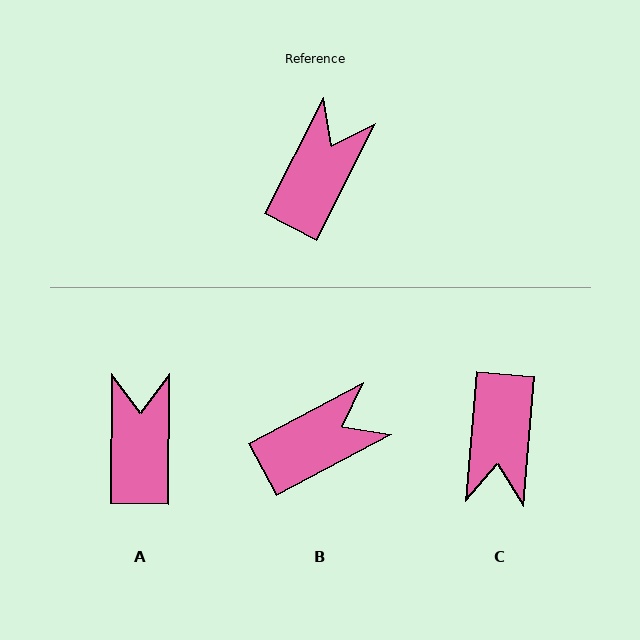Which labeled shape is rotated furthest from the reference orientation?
C, about 158 degrees away.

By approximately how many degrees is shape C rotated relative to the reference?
Approximately 158 degrees clockwise.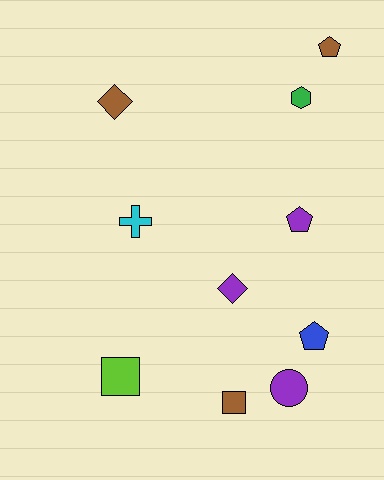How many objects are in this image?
There are 10 objects.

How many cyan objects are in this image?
There is 1 cyan object.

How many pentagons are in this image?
There are 3 pentagons.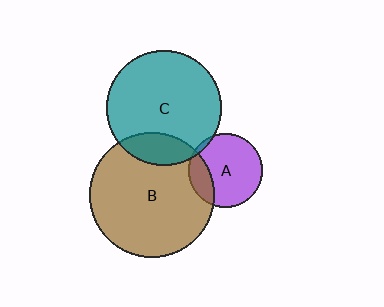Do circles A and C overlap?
Yes.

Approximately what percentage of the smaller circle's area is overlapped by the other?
Approximately 5%.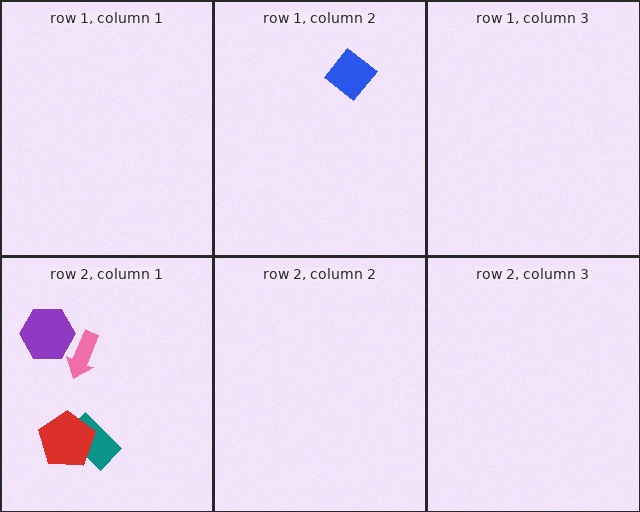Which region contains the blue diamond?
The row 1, column 2 region.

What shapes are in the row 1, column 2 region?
The blue diamond.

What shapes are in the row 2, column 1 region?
The teal rectangle, the purple hexagon, the red pentagon, the pink arrow.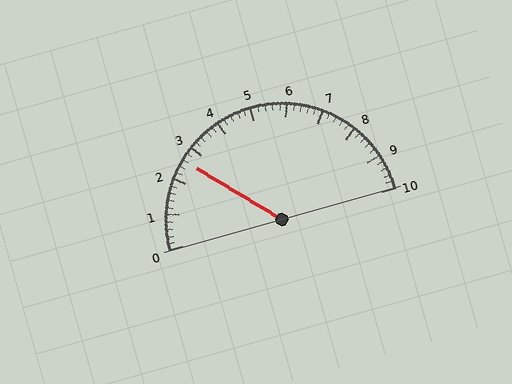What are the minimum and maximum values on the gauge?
The gauge ranges from 0 to 10.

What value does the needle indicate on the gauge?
The needle indicates approximately 2.6.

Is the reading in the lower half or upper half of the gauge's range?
The reading is in the lower half of the range (0 to 10).